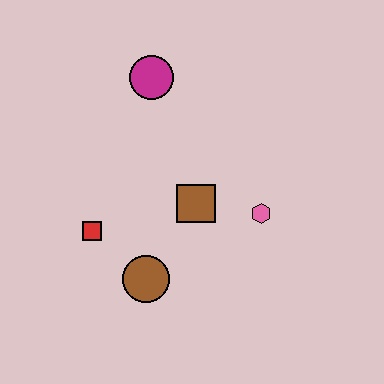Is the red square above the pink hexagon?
No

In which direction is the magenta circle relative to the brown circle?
The magenta circle is above the brown circle.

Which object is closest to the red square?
The brown circle is closest to the red square.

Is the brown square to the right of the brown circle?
Yes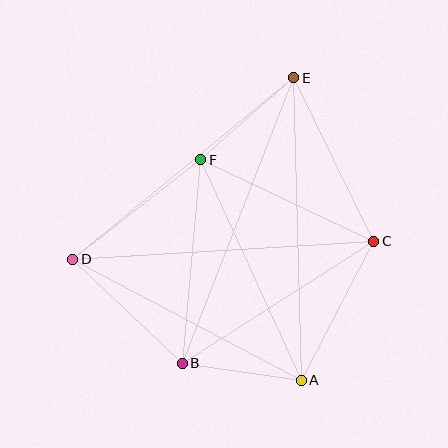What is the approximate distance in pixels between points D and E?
The distance between D and E is approximately 286 pixels.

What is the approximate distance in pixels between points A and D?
The distance between A and D is approximately 258 pixels.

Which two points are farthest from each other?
Points B and E are farthest from each other.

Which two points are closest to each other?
Points A and B are closest to each other.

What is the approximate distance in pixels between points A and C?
The distance between A and C is approximately 157 pixels.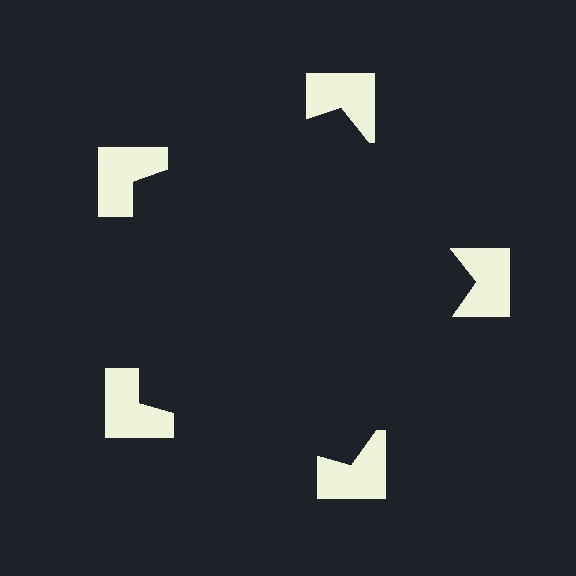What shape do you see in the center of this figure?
An illusory pentagon — its edges are inferred from the aligned wedge cuts in the notched squares, not physically drawn.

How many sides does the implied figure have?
5 sides.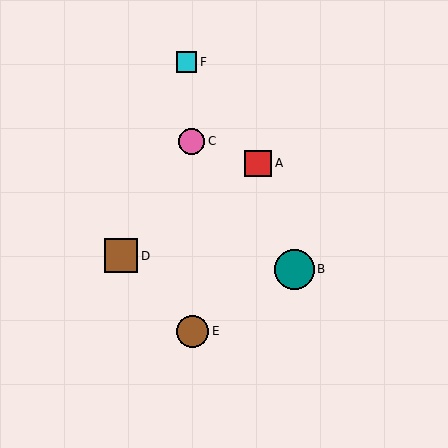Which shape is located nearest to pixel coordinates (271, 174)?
The red square (labeled A) at (258, 163) is nearest to that location.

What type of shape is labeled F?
Shape F is a cyan square.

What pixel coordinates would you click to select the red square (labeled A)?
Click at (258, 163) to select the red square A.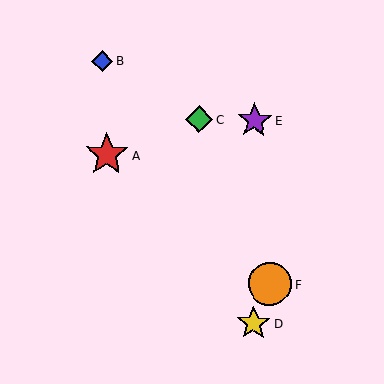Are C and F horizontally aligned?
No, C is at y≈119 and F is at y≈284.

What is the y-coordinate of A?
Object A is at y≈154.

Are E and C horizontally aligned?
Yes, both are at y≈121.